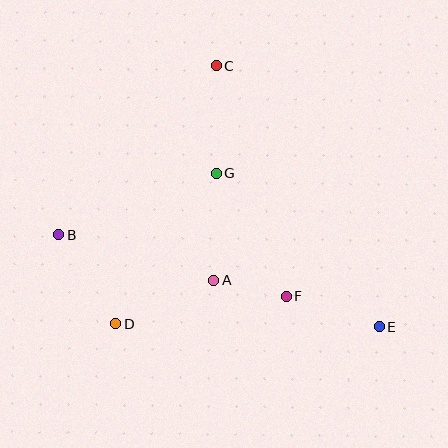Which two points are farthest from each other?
Points B and E are farthest from each other.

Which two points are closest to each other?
Points A and F are closest to each other.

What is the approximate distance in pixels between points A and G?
The distance between A and G is approximately 107 pixels.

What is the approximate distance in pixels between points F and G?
The distance between F and G is approximately 142 pixels.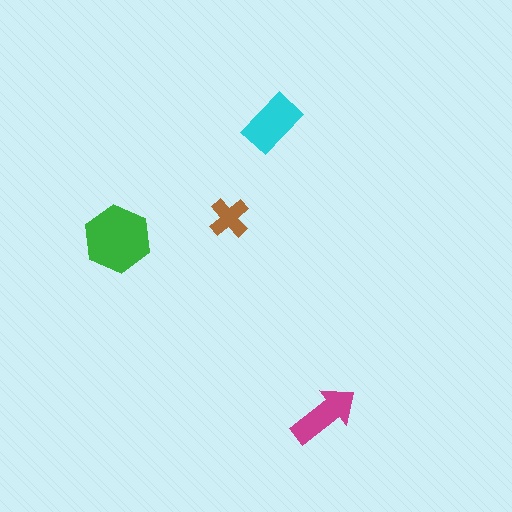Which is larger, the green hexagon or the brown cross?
The green hexagon.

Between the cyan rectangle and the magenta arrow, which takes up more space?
The cyan rectangle.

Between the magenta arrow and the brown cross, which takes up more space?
The magenta arrow.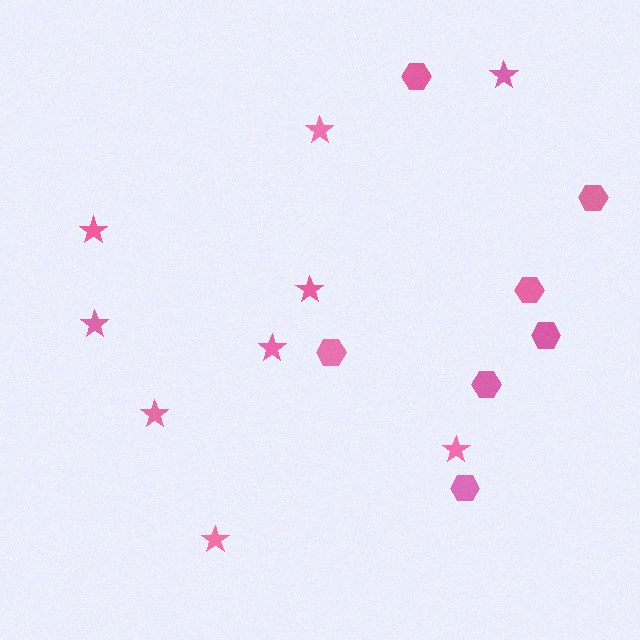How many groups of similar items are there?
There are 2 groups: one group of hexagons (7) and one group of stars (9).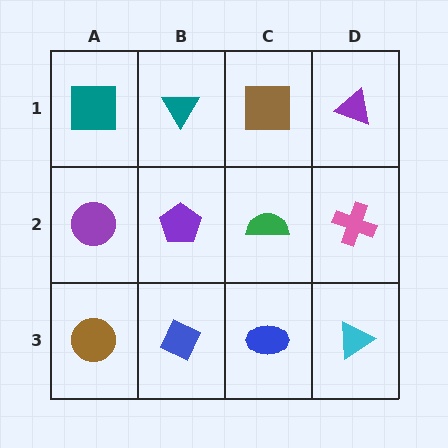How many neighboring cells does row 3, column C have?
3.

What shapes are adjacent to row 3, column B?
A purple pentagon (row 2, column B), a brown circle (row 3, column A), a blue ellipse (row 3, column C).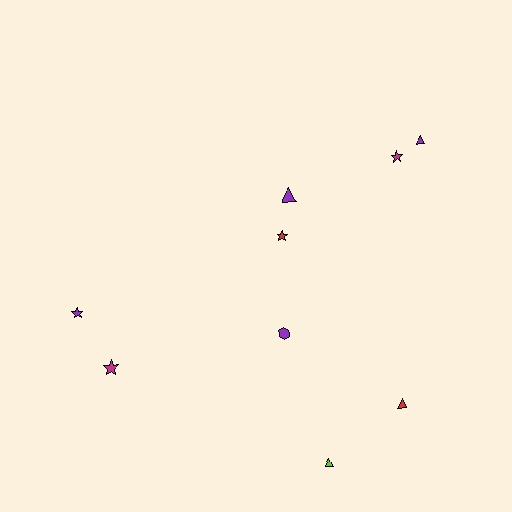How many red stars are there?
There is 1 red star.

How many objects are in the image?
There are 9 objects.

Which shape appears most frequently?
Triangle, with 4 objects.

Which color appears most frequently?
Purple, with 4 objects.